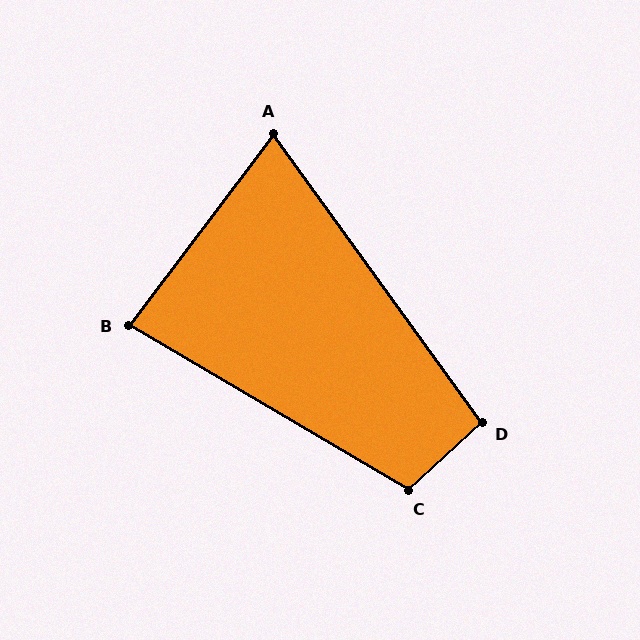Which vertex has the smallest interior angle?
A, at approximately 73 degrees.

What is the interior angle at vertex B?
Approximately 83 degrees (acute).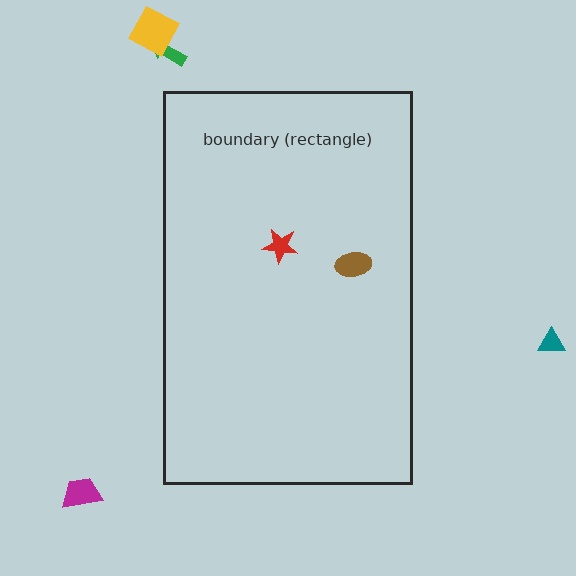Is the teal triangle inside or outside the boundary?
Outside.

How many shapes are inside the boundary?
2 inside, 4 outside.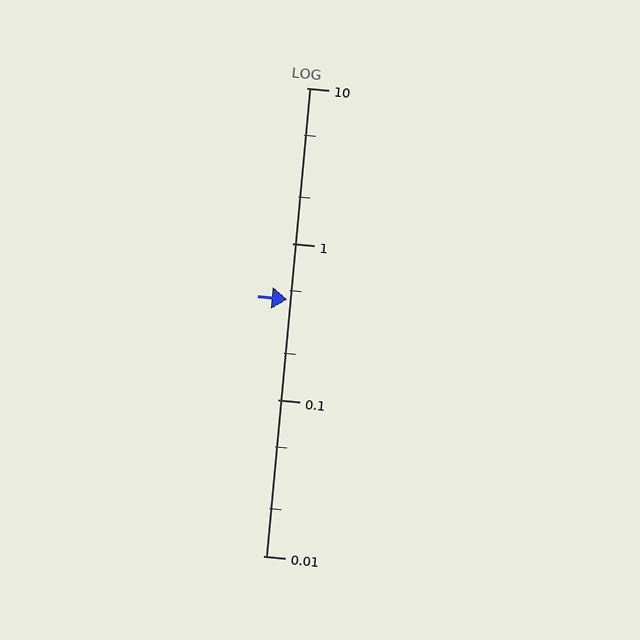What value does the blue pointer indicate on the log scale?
The pointer indicates approximately 0.44.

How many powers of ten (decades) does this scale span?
The scale spans 3 decades, from 0.01 to 10.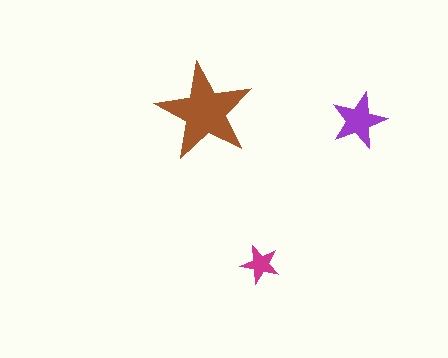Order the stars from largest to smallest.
the brown one, the purple one, the magenta one.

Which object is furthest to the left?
The brown star is leftmost.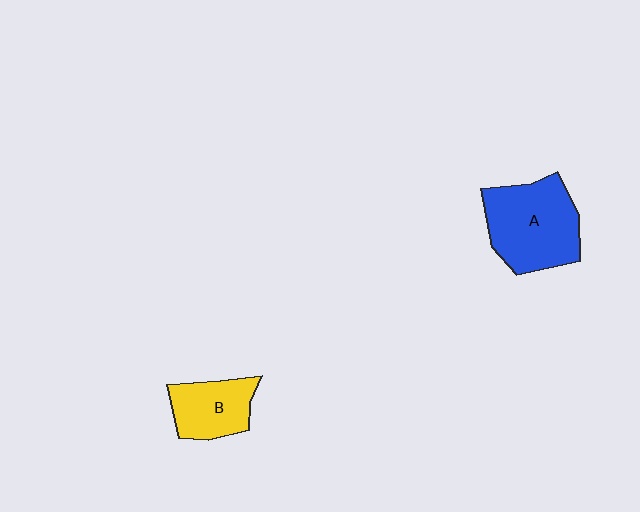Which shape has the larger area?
Shape A (blue).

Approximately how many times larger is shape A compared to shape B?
Approximately 1.7 times.